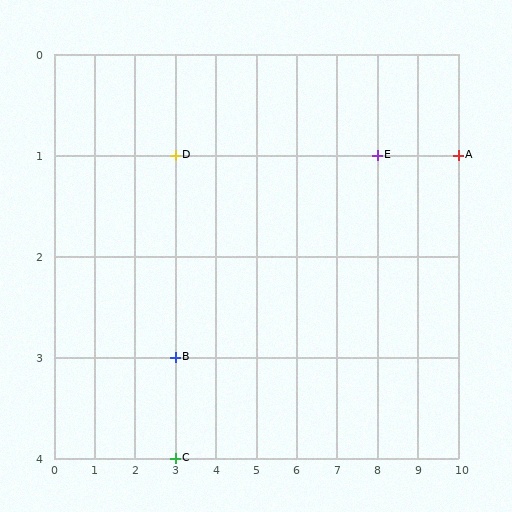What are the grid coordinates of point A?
Point A is at grid coordinates (10, 1).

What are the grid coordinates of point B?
Point B is at grid coordinates (3, 3).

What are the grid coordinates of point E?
Point E is at grid coordinates (8, 1).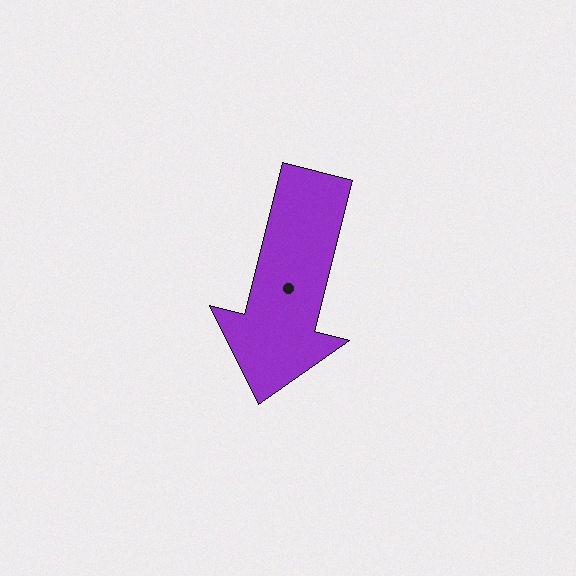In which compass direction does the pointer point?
South.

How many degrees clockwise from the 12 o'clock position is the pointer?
Approximately 194 degrees.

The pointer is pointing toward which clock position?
Roughly 6 o'clock.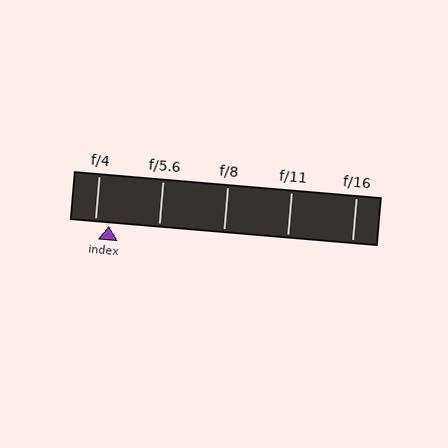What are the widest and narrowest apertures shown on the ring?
The widest aperture shown is f/4 and the narrowest is f/16.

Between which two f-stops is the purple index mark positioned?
The index mark is between f/4 and f/5.6.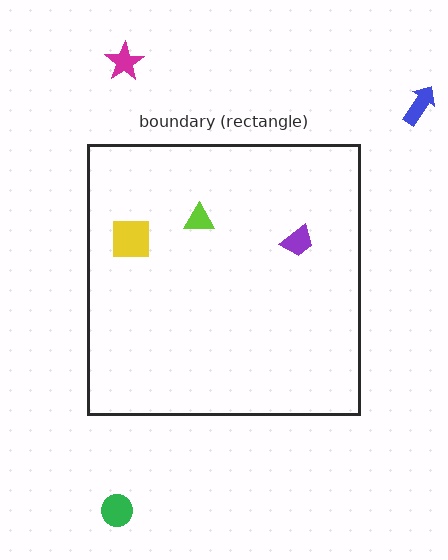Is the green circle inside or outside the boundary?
Outside.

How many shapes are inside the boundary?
3 inside, 3 outside.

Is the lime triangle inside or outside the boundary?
Inside.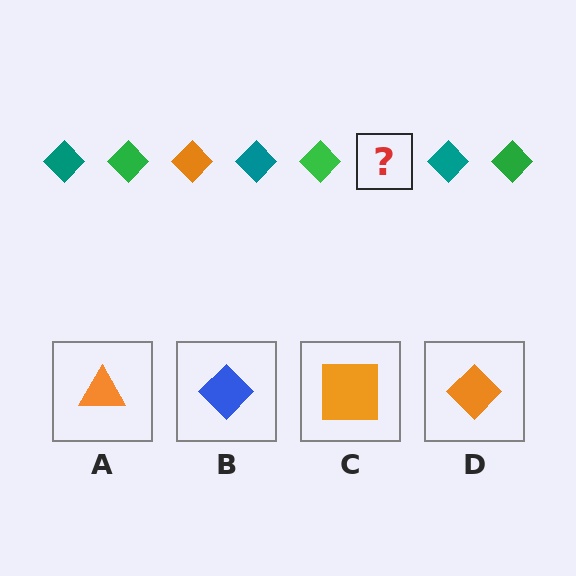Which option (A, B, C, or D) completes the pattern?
D.